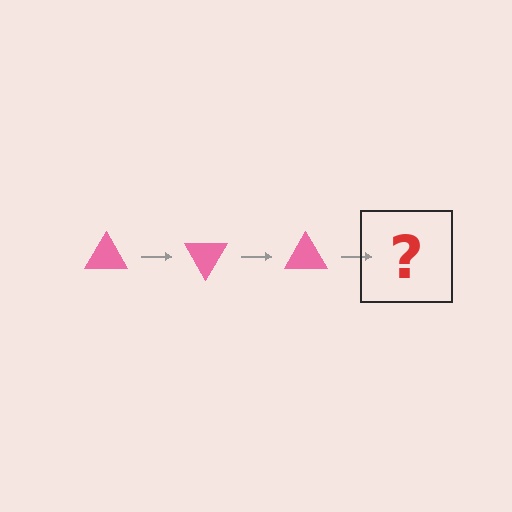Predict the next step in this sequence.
The next step is a pink triangle rotated 180 degrees.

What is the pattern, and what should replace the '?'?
The pattern is that the triangle rotates 60 degrees each step. The '?' should be a pink triangle rotated 180 degrees.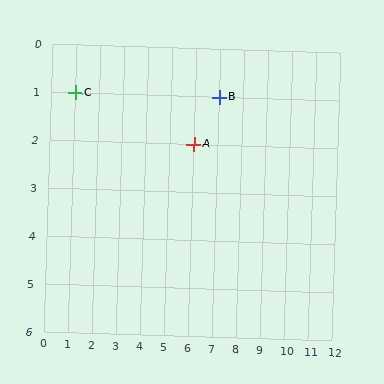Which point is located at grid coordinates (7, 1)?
Point B is at (7, 1).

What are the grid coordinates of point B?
Point B is at grid coordinates (7, 1).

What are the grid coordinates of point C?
Point C is at grid coordinates (1, 1).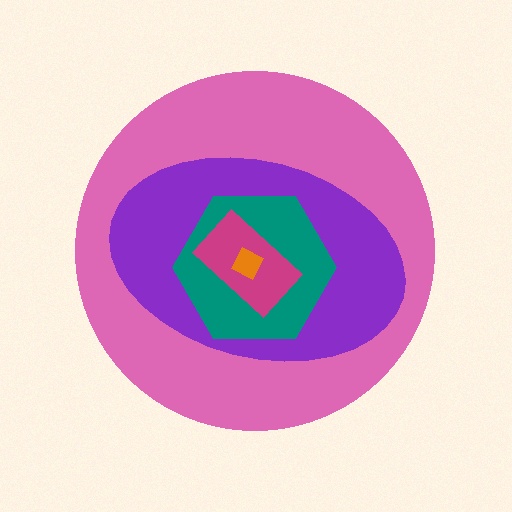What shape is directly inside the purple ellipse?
The teal hexagon.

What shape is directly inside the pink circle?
The purple ellipse.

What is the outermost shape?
The pink circle.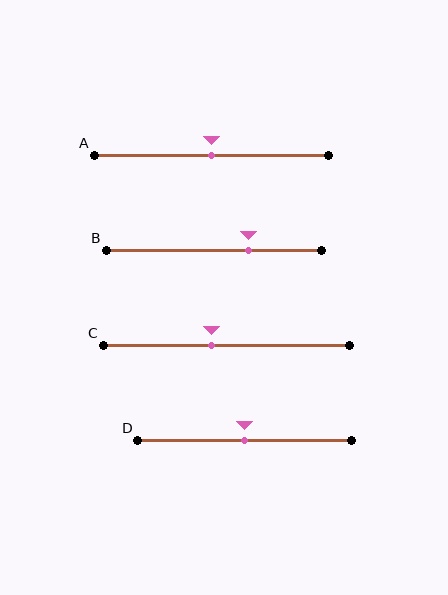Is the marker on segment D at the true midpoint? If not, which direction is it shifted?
Yes, the marker on segment D is at the true midpoint.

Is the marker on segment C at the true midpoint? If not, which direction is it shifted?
No, the marker on segment C is shifted to the left by about 6% of the segment length.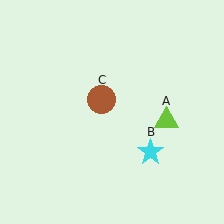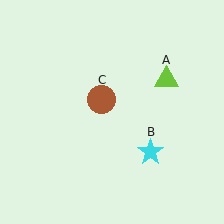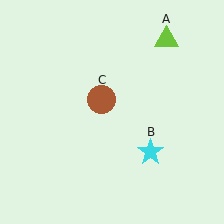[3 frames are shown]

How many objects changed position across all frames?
1 object changed position: lime triangle (object A).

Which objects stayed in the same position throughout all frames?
Cyan star (object B) and brown circle (object C) remained stationary.